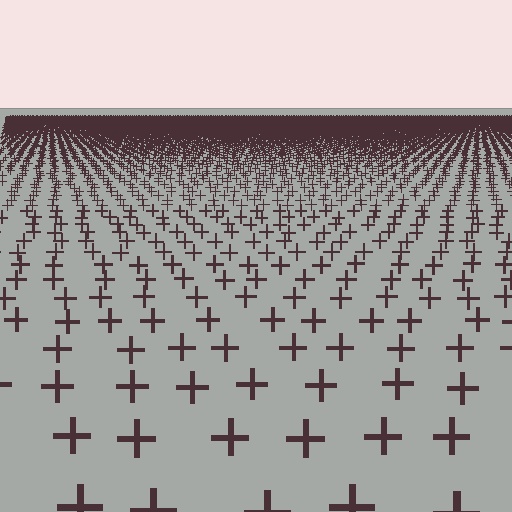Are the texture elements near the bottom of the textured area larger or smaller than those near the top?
Larger. Near the bottom, elements are closer to the viewer and appear at a bigger on-screen size.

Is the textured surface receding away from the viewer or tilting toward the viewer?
The surface is receding away from the viewer. Texture elements get smaller and denser toward the top.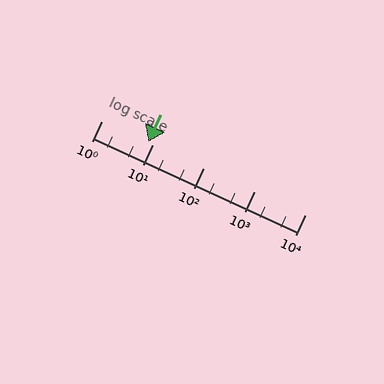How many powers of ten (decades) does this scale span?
The scale spans 4 decades, from 1 to 10000.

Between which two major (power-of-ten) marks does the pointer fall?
The pointer is between 1 and 10.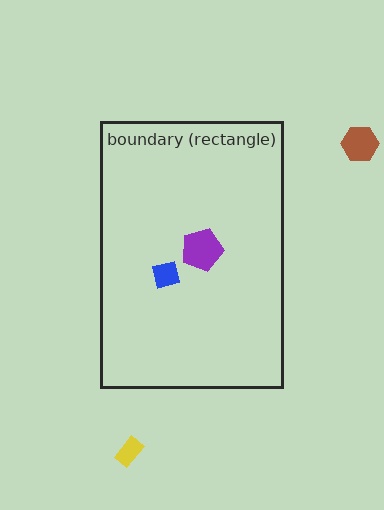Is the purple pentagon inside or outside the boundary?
Inside.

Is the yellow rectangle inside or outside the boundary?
Outside.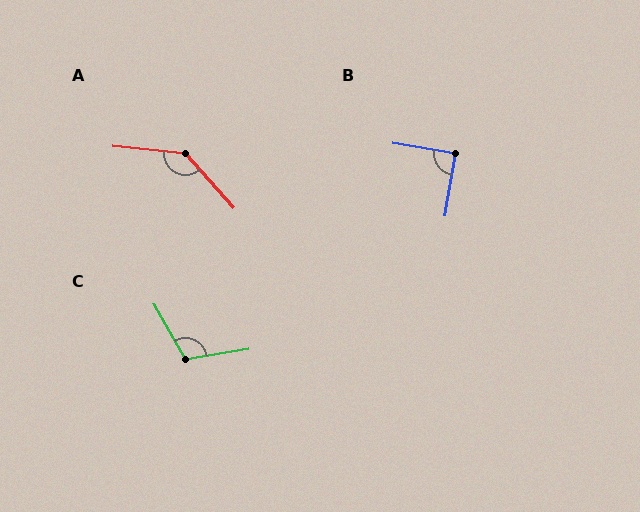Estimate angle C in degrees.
Approximately 110 degrees.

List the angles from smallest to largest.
B (90°), C (110°), A (137°).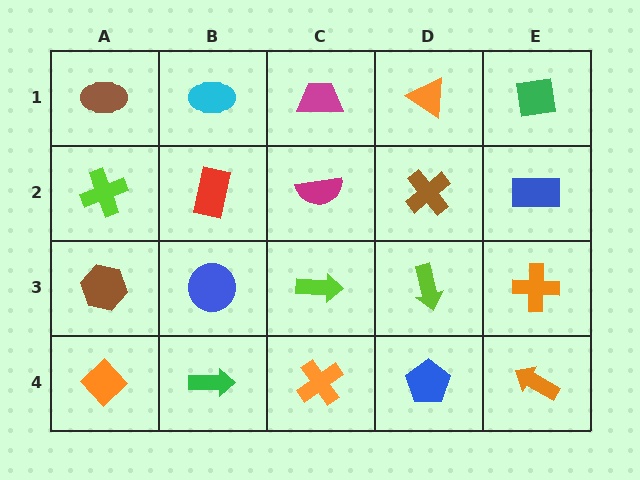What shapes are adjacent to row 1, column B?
A red rectangle (row 2, column B), a brown ellipse (row 1, column A), a magenta trapezoid (row 1, column C).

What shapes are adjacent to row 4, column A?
A brown hexagon (row 3, column A), a green arrow (row 4, column B).